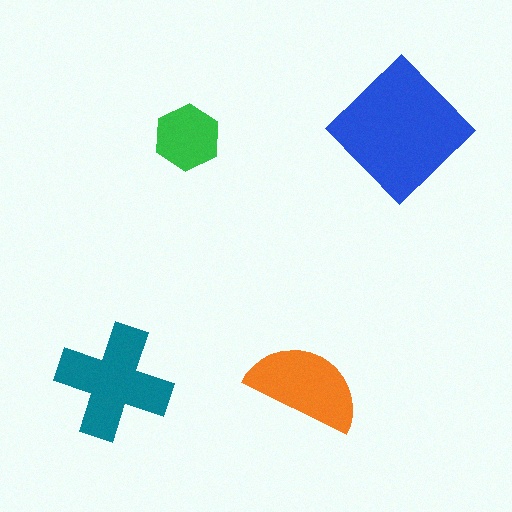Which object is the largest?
The blue diamond.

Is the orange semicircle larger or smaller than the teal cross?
Smaller.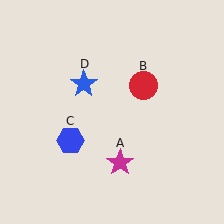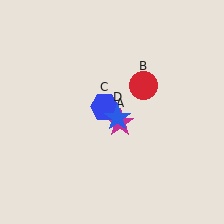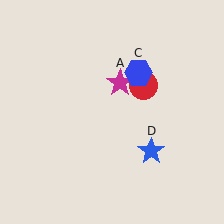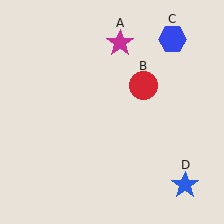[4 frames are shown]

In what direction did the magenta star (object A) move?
The magenta star (object A) moved up.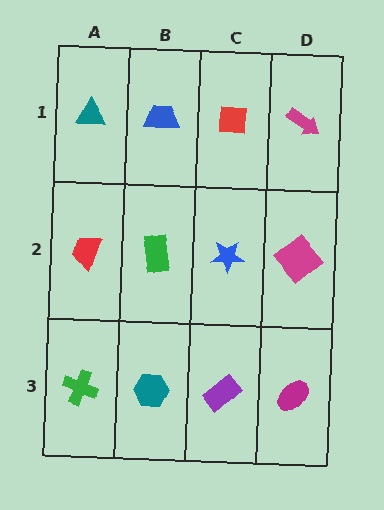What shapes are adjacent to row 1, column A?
A red trapezoid (row 2, column A), a blue trapezoid (row 1, column B).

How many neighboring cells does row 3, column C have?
3.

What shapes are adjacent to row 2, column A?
A teal triangle (row 1, column A), a green cross (row 3, column A), a green rectangle (row 2, column B).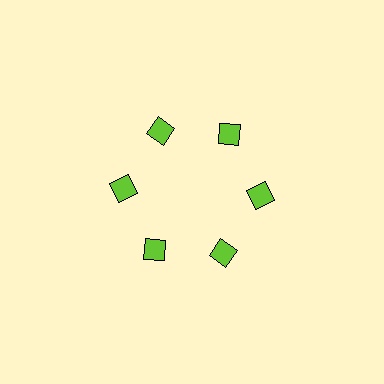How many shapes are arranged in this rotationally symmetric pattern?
There are 6 shapes, arranged in 6 groups of 1.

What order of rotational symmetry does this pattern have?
This pattern has 6-fold rotational symmetry.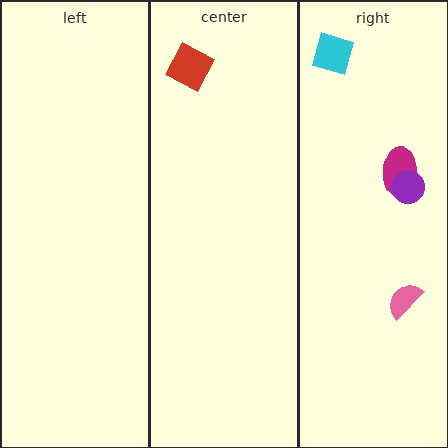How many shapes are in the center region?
1.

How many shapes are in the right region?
4.